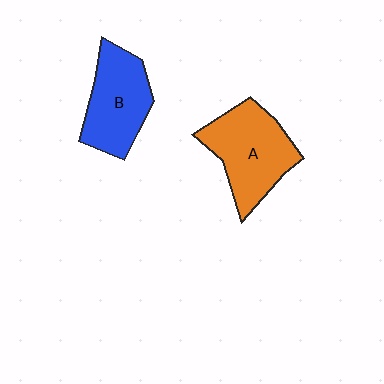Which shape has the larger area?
Shape A (orange).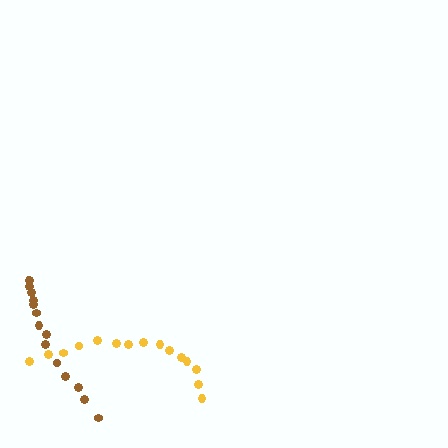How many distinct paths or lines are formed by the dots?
There are 2 distinct paths.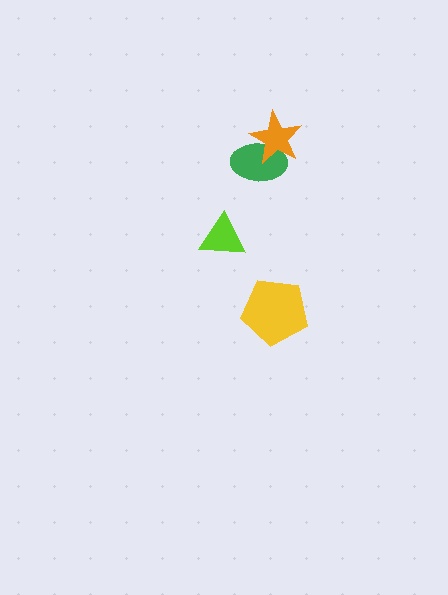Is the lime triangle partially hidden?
No, no other shape covers it.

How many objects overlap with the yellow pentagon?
0 objects overlap with the yellow pentagon.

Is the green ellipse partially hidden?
Yes, it is partially covered by another shape.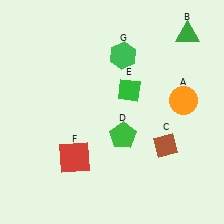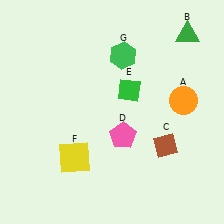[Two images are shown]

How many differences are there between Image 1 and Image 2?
There are 2 differences between the two images.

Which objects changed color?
D changed from green to pink. F changed from red to yellow.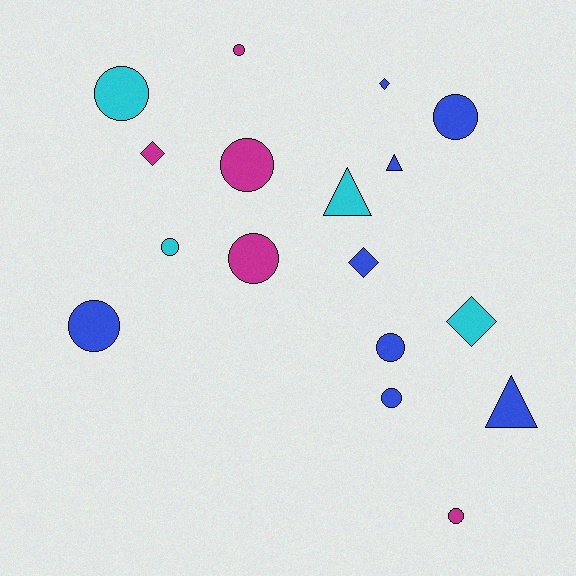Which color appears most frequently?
Blue, with 8 objects.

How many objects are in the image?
There are 17 objects.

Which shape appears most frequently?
Circle, with 10 objects.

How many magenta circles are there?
There are 4 magenta circles.